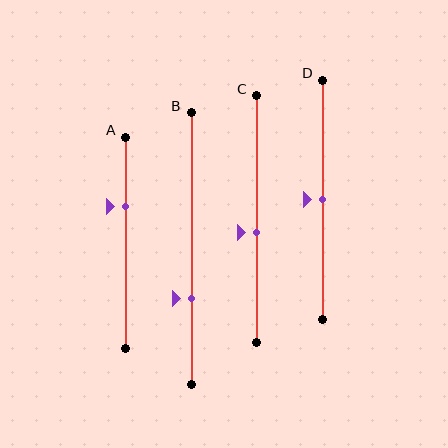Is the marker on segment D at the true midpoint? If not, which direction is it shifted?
Yes, the marker on segment D is at the true midpoint.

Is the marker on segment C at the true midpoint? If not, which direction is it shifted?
No, the marker on segment C is shifted downward by about 5% of the segment length.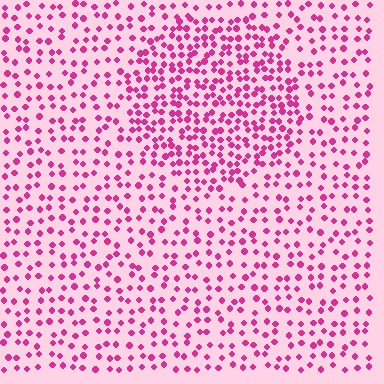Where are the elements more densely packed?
The elements are more densely packed inside the circle boundary.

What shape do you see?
I see a circle.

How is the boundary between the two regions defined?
The boundary is defined by a change in element density (approximately 1.8x ratio). All elements are the same color, size, and shape.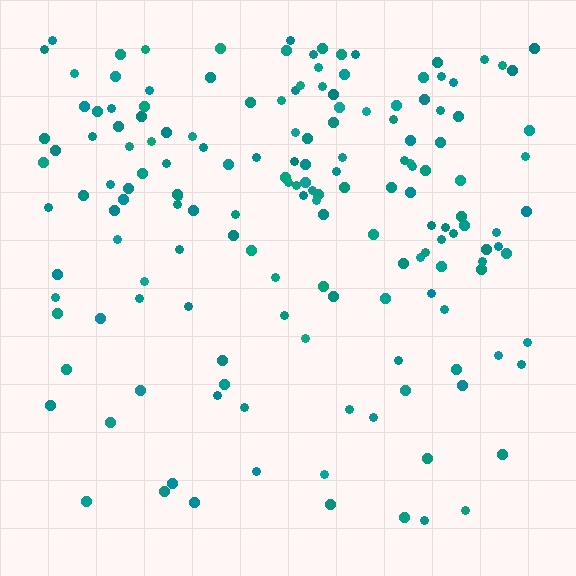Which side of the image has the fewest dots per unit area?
The bottom.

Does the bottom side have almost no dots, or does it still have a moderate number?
Still a moderate number, just noticeably fewer than the top.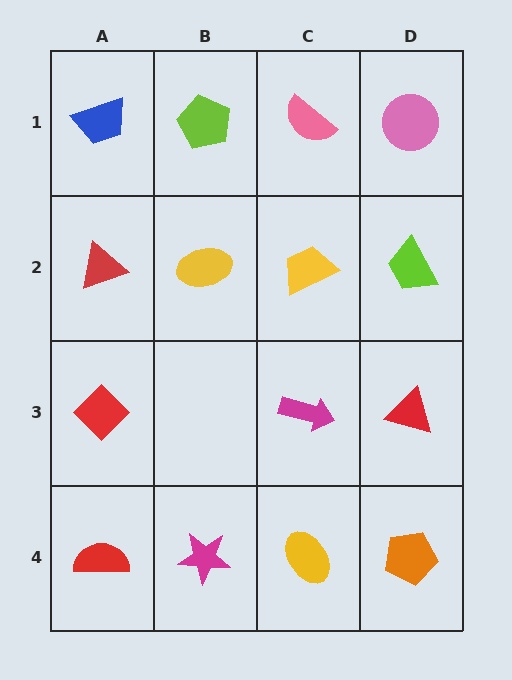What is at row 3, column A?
A red diamond.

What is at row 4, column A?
A red semicircle.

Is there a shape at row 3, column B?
No, that cell is empty.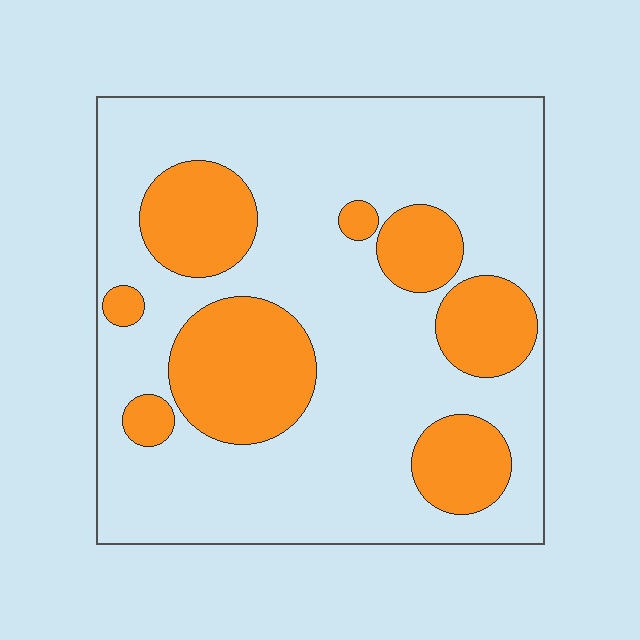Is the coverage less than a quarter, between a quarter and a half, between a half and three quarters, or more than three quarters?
Between a quarter and a half.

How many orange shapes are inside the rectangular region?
8.